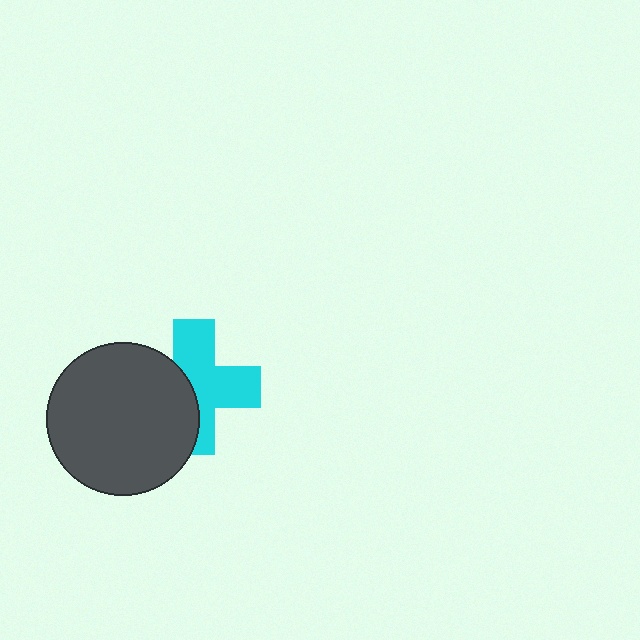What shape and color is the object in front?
The object in front is a dark gray circle.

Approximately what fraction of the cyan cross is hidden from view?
Roughly 41% of the cyan cross is hidden behind the dark gray circle.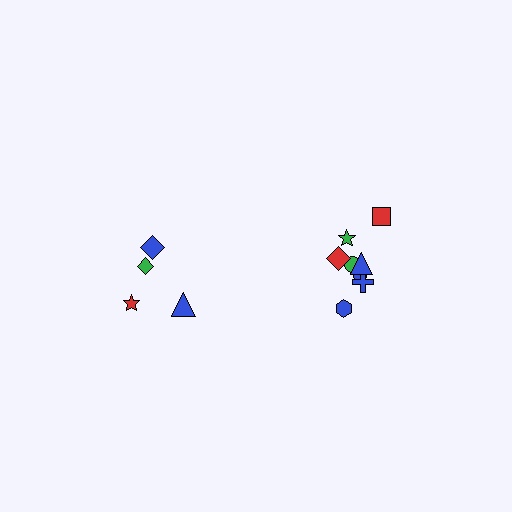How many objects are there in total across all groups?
There are 12 objects.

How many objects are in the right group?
There are 8 objects.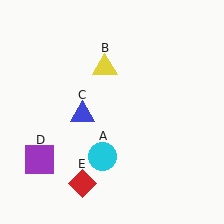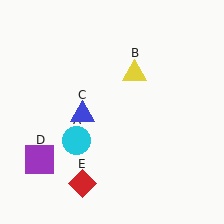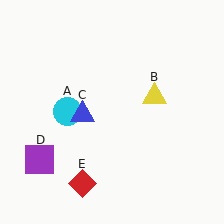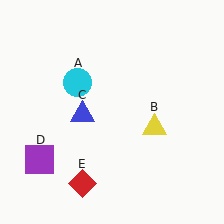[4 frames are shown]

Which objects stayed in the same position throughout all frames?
Blue triangle (object C) and purple square (object D) and red diamond (object E) remained stationary.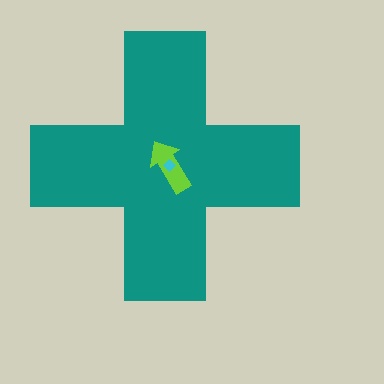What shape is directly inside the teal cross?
The lime arrow.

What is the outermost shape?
The teal cross.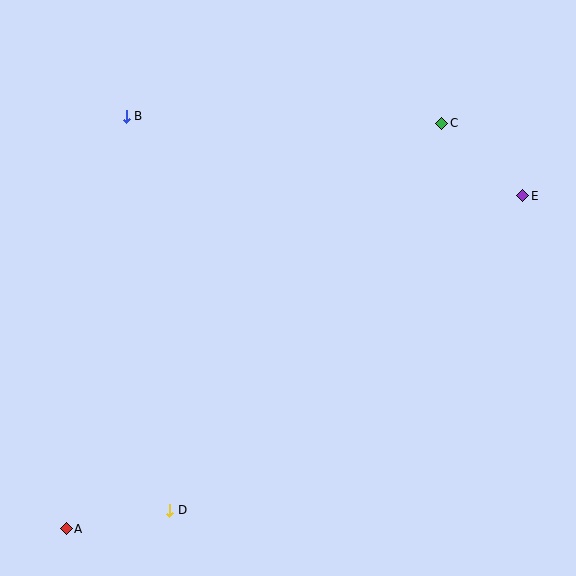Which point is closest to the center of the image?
Point C at (442, 123) is closest to the center.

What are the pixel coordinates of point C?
Point C is at (442, 123).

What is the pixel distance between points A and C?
The distance between A and C is 552 pixels.